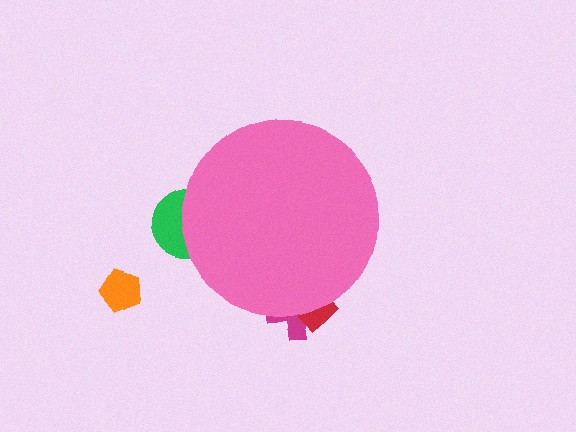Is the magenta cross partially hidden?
Yes, the magenta cross is partially hidden behind the pink circle.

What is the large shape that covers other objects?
A pink circle.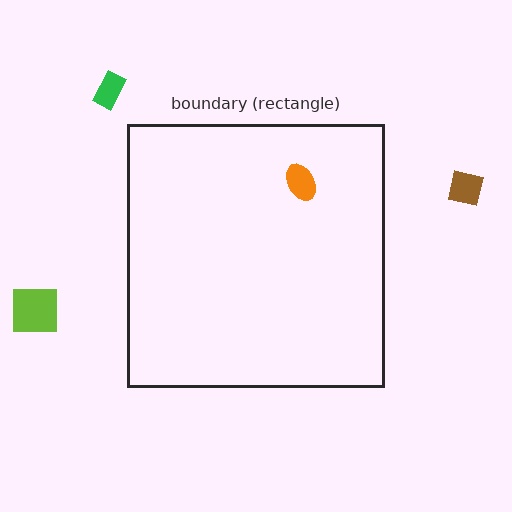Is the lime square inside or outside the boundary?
Outside.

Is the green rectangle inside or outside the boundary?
Outside.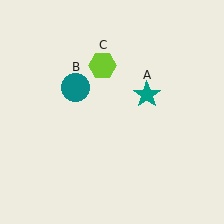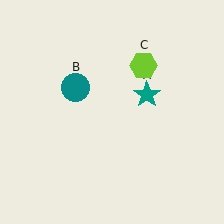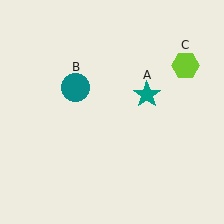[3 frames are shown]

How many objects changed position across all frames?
1 object changed position: lime hexagon (object C).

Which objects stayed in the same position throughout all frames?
Teal star (object A) and teal circle (object B) remained stationary.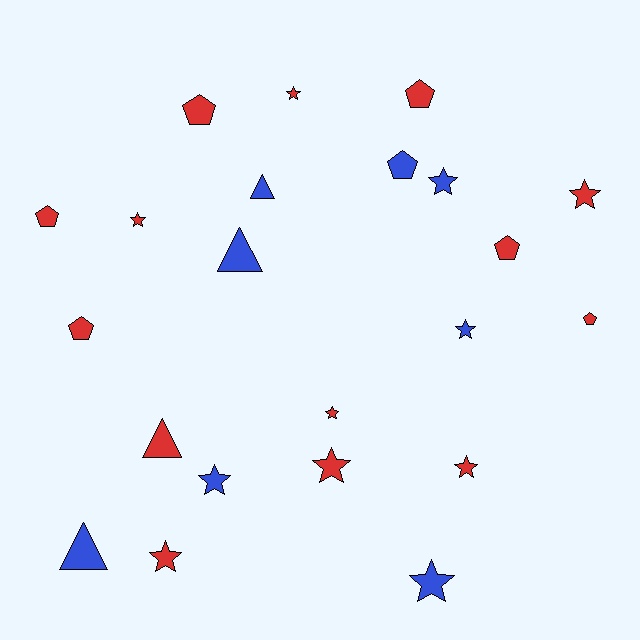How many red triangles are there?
There is 1 red triangle.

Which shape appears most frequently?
Star, with 11 objects.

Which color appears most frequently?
Red, with 14 objects.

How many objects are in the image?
There are 22 objects.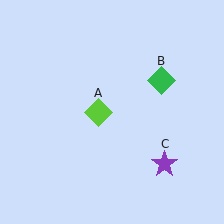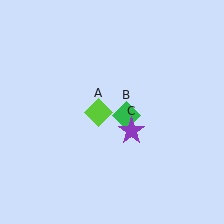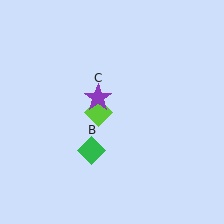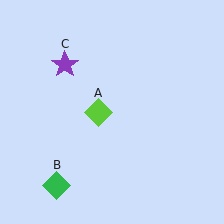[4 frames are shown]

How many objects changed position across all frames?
2 objects changed position: green diamond (object B), purple star (object C).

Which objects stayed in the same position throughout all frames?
Lime diamond (object A) remained stationary.